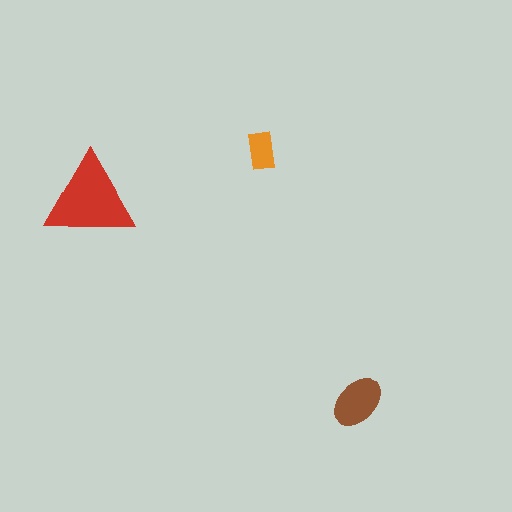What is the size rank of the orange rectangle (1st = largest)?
3rd.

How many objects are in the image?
There are 3 objects in the image.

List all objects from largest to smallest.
The red triangle, the brown ellipse, the orange rectangle.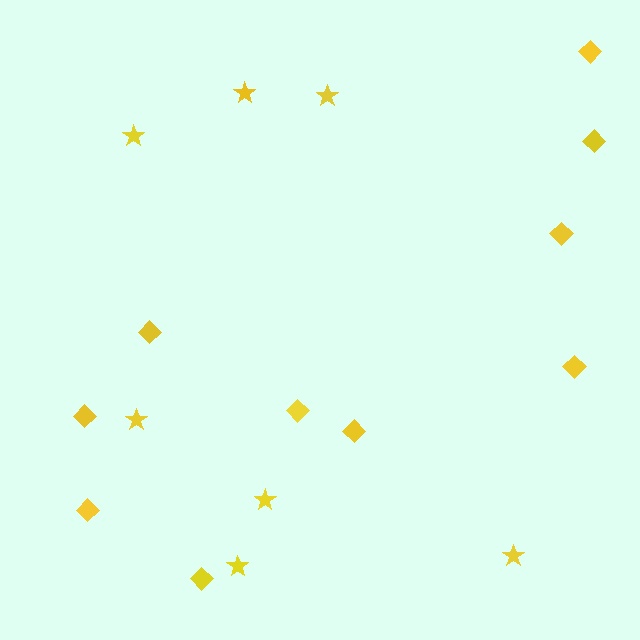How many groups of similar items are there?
There are 2 groups: one group of diamonds (10) and one group of stars (7).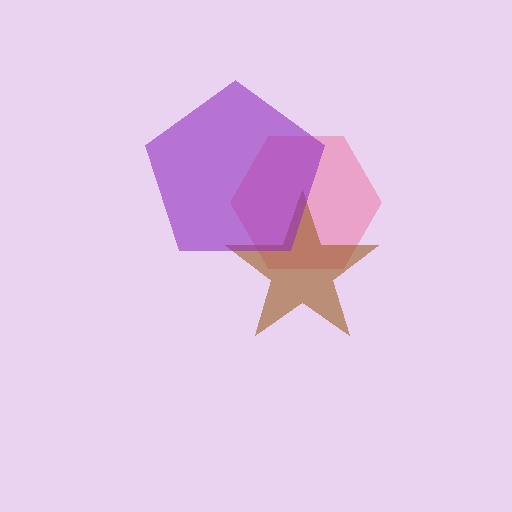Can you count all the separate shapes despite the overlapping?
Yes, there are 3 separate shapes.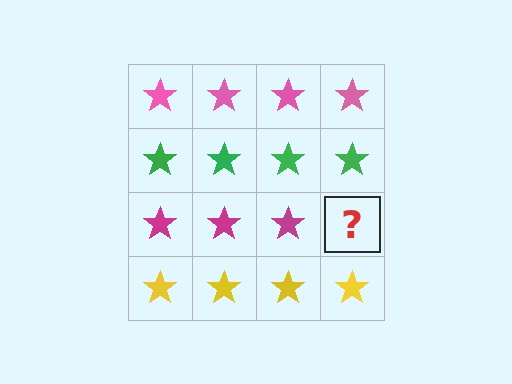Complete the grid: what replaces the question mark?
The question mark should be replaced with a magenta star.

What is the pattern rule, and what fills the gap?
The rule is that each row has a consistent color. The gap should be filled with a magenta star.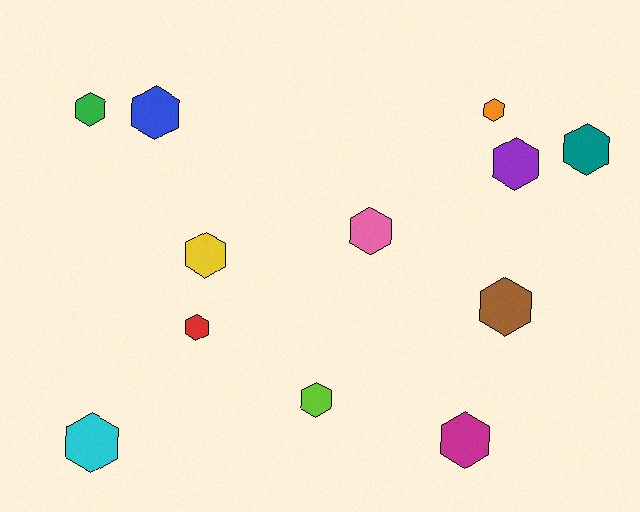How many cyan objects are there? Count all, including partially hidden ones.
There is 1 cyan object.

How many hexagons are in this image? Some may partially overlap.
There are 12 hexagons.